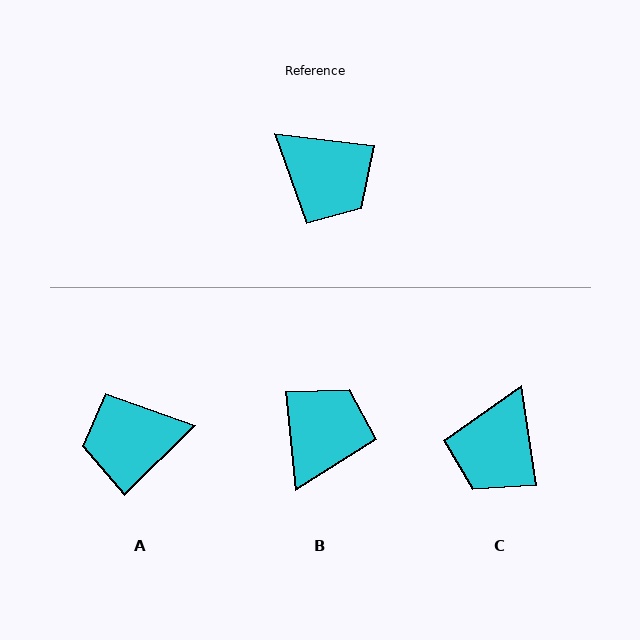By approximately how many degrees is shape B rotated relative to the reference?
Approximately 103 degrees counter-clockwise.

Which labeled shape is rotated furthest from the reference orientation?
A, about 128 degrees away.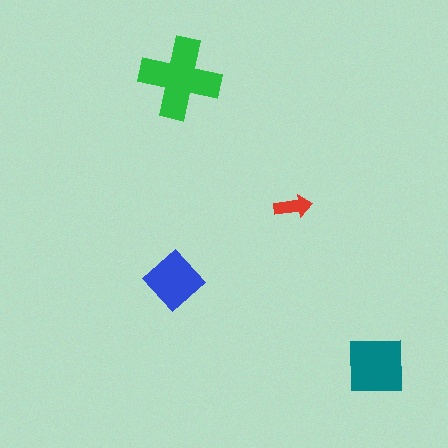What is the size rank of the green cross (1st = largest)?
1st.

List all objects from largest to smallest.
The green cross, the teal square, the blue diamond, the red arrow.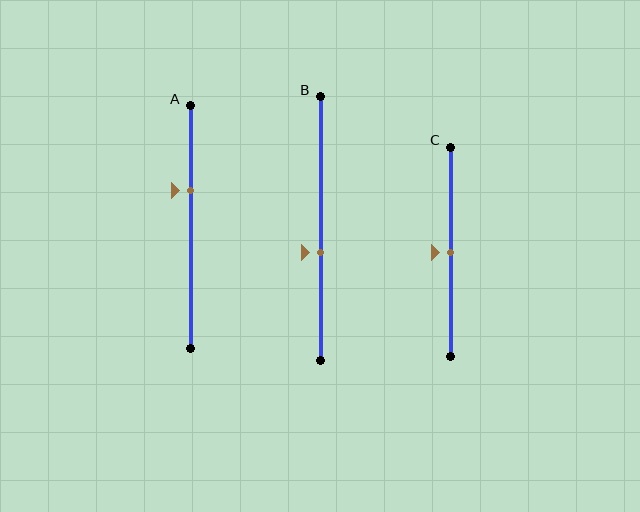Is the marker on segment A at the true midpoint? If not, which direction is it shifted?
No, the marker on segment A is shifted upward by about 15% of the segment length.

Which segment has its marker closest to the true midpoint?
Segment C has its marker closest to the true midpoint.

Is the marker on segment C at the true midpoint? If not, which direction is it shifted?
Yes, the marker on segment C is at the true midpoint.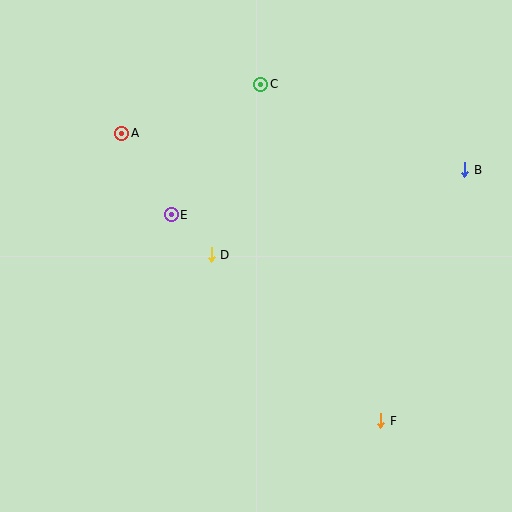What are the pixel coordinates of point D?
Point D is at (211, 255).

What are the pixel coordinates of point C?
Point C is at (261, 84).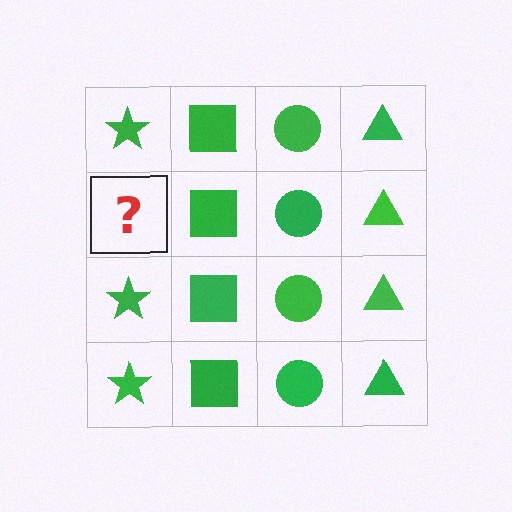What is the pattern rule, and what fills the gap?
The rule is that each column has a consistent shape. The gap should be filled with a green star.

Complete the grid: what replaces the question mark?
The question mark should be replaced with a green star.